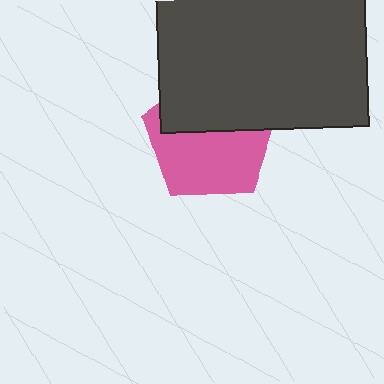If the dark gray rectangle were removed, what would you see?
You would see the complete pink pentagon.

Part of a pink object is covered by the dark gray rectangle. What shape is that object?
It is a pentagon.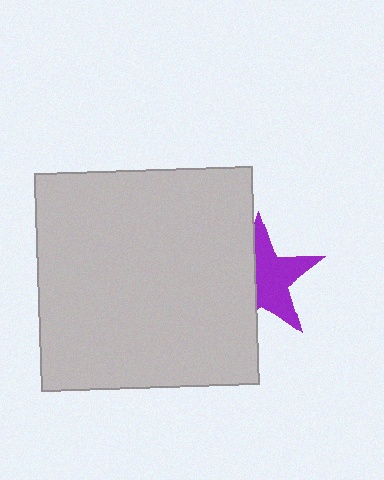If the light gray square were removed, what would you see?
You would see the complete purple star.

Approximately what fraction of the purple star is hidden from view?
Roughly 43% of the purple star is hidden behind the light gray square.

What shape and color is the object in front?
The object in front is a light gray square.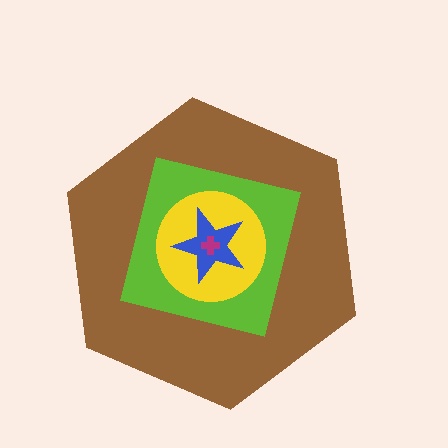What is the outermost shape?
The brown hexagon.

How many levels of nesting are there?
5.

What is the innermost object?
The magenta cross.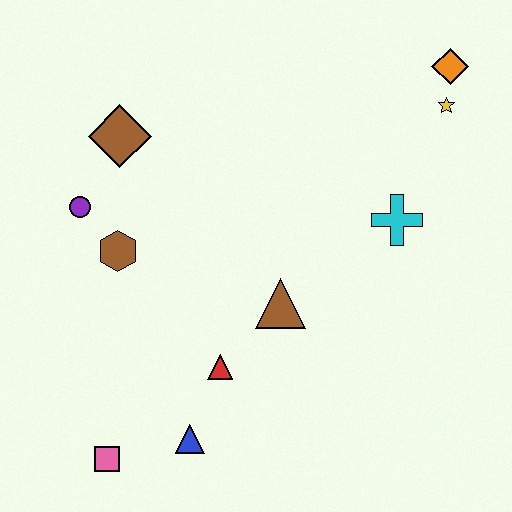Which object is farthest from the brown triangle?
The orange diamond is farthest from the brown triangle.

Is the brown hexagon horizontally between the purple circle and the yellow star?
Yes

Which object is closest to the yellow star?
The orange diamond is closest to the yellow star.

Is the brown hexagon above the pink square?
Yes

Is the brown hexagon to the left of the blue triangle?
Yes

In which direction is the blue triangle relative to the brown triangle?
The blue triangle is below the brown triangle.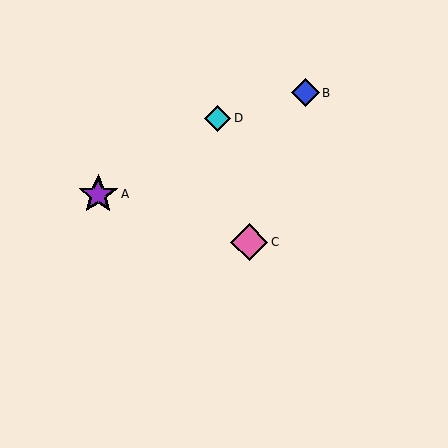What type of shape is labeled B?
Shape B is a blue diamond.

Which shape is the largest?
The purple star (labeled A) is the largest.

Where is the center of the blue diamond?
The center of the blue diamond is at (305, 93).